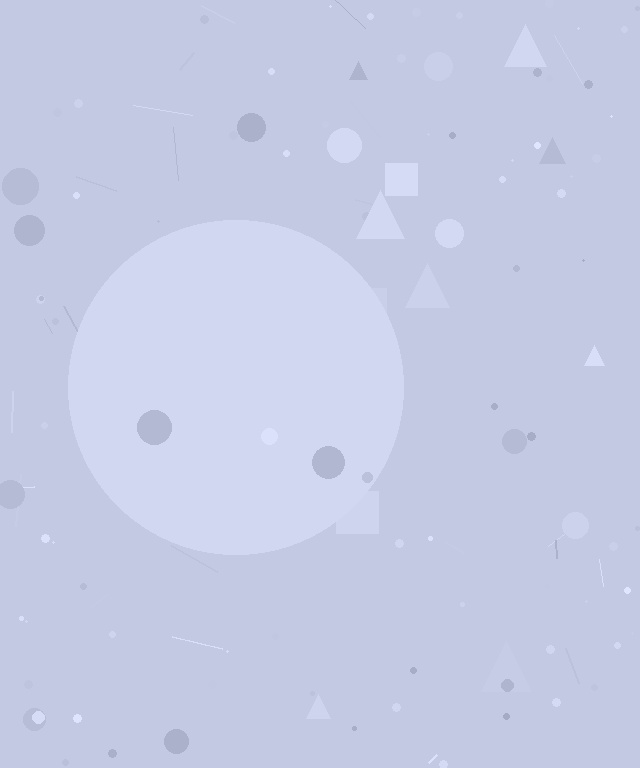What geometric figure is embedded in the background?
A circle is embedded in the background.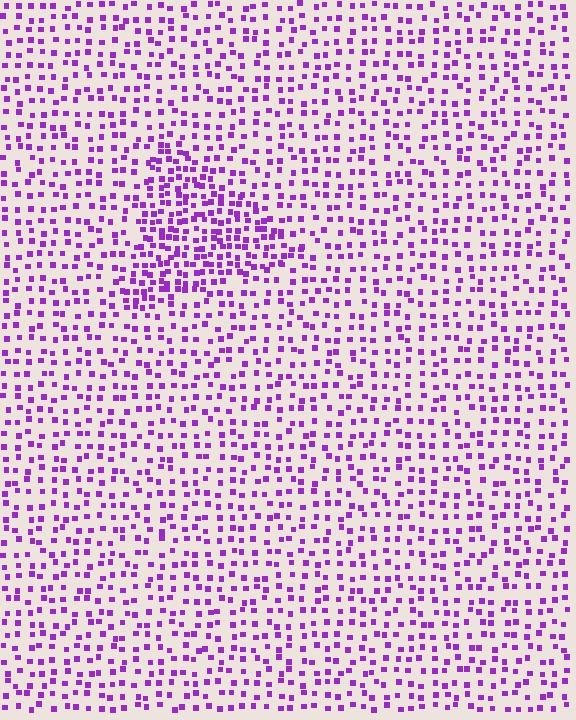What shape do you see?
I see a triangle.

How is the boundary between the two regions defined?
The boundary is defined by a change in element density (approximately 1.9x ratio). All elements are the same color, size, and shape.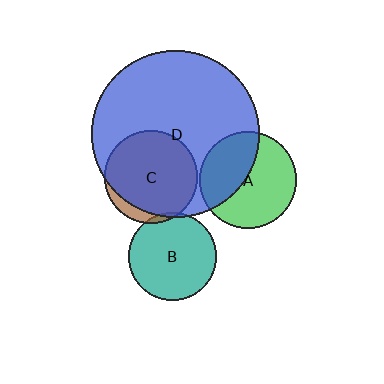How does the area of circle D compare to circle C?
Approximately 3.3 times.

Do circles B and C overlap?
Yes.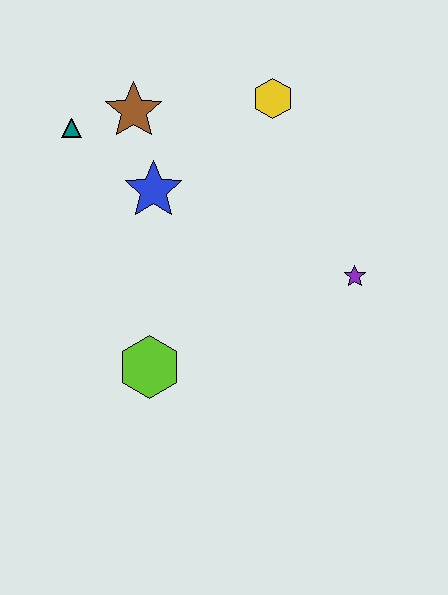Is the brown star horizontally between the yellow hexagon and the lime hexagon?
No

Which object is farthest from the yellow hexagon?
The lime hexagon is farthest from the yellow hexagon.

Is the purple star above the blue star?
No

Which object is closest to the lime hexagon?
The blue star is closest to the lime hexagon.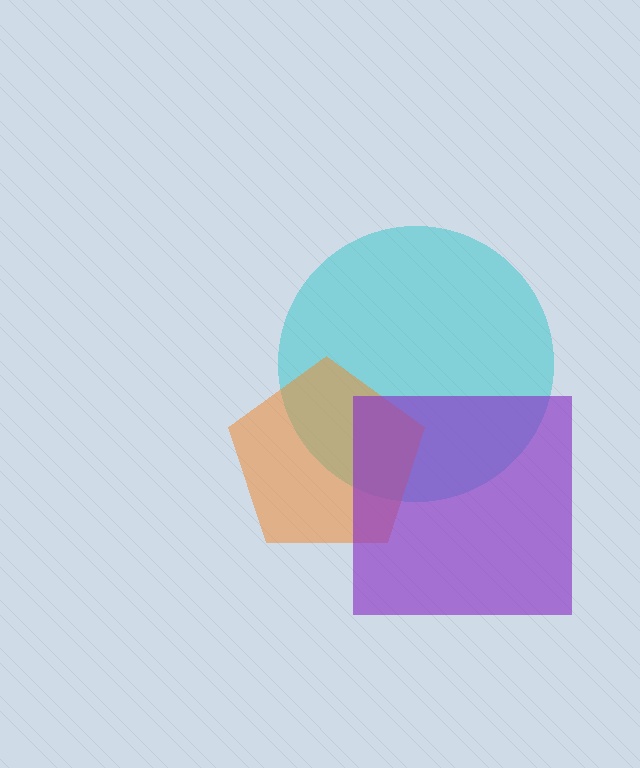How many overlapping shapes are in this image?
There are 3 overlapping shapes in the image.